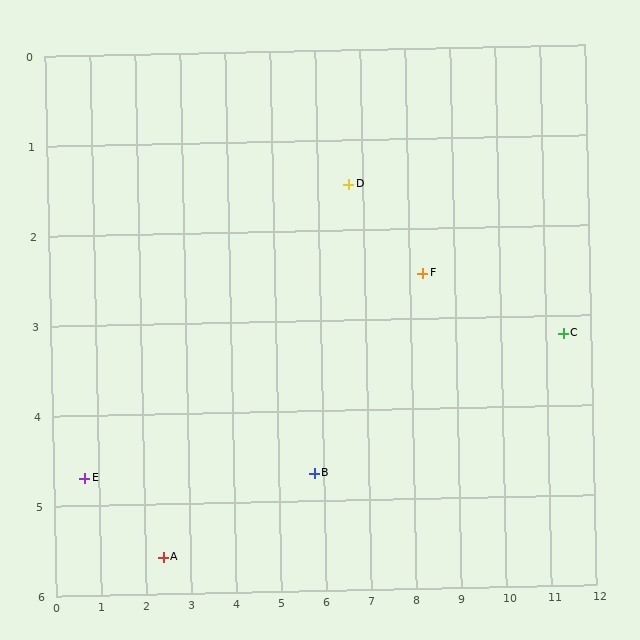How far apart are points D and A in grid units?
Points D and A are about 5.9 grid units apart.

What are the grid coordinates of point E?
Point E is at approximately (0.7, 4.7).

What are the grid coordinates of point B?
Point B is at approximately (5.8, 4.7).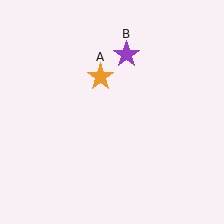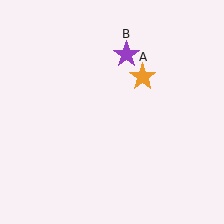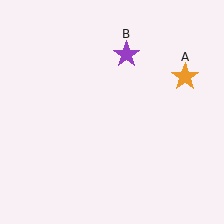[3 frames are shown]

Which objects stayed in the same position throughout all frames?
Purple star (object B) remained stationary.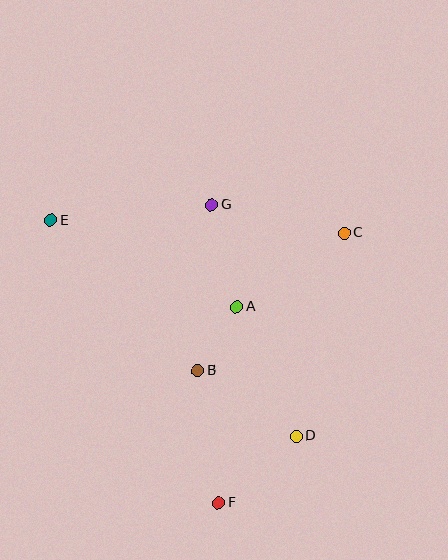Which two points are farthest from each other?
Points E and F are farthest from each other.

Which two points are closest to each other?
Points A and B are closest to each other.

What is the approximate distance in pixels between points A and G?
The distance between A and G is approximately 105 pixels.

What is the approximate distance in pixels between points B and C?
The distance between B and C is approximately 201 pixels.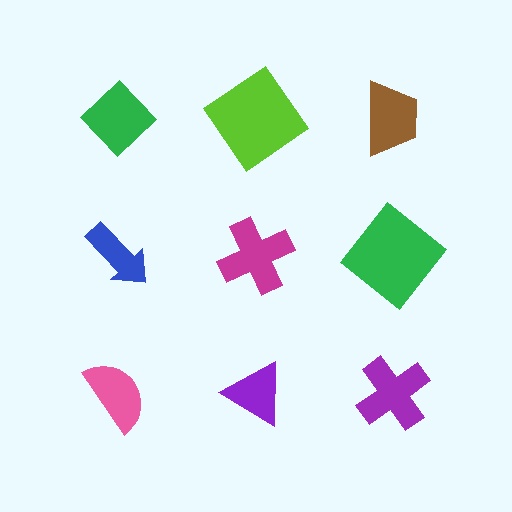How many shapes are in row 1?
3 shapes.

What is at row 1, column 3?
A brown trapezoid.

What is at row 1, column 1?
A green diamond.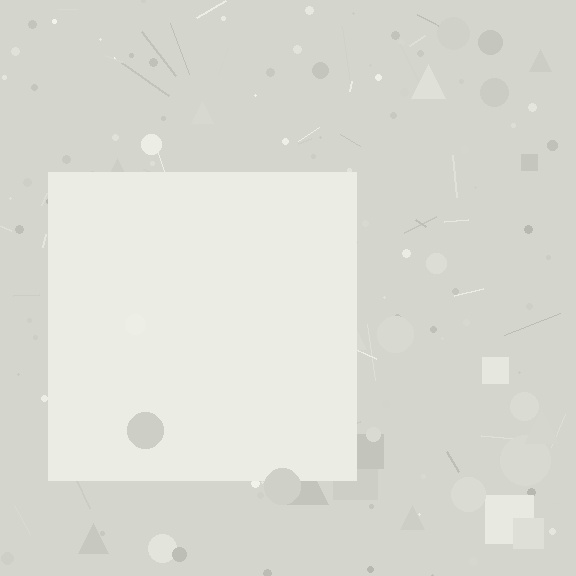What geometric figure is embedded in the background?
A square is embedded in the background.